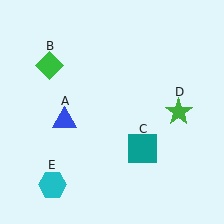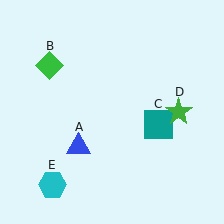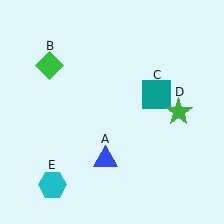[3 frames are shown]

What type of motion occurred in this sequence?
The blue triangle (object A), teal square (object C) rotated counterclockwise around the center of the scene.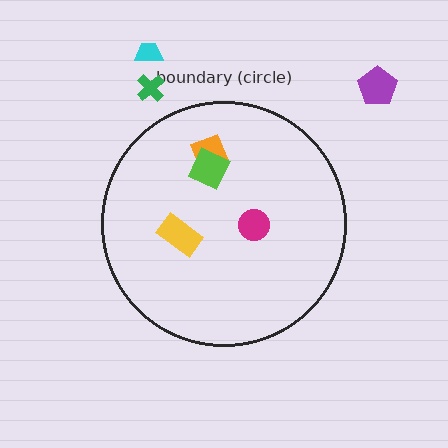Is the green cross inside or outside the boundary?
Outside.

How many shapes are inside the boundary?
4 inside, 3 outside.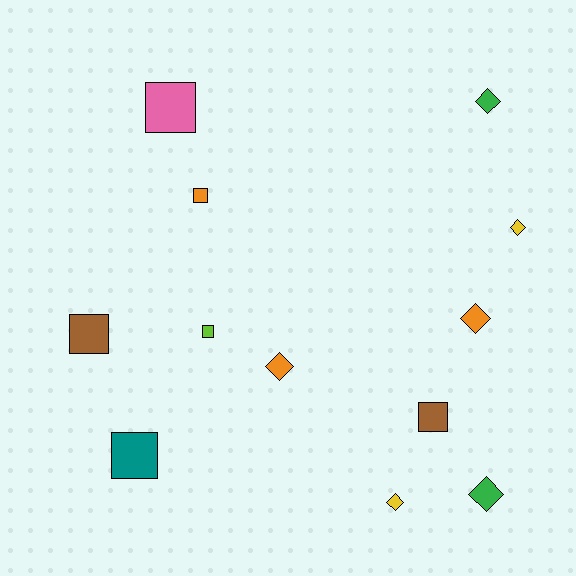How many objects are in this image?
There are 12 objects.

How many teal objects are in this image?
There is 1 teal object.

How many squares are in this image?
There are 6 squares.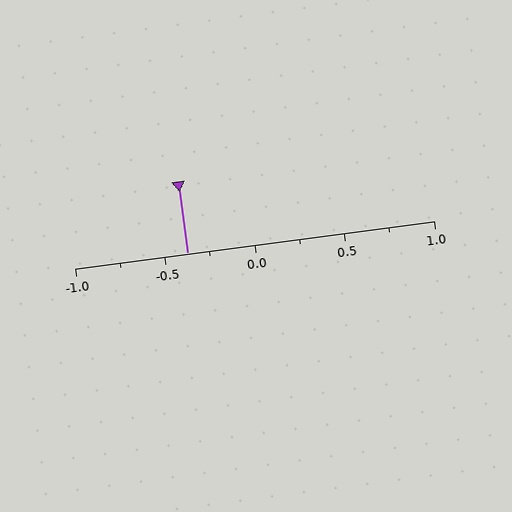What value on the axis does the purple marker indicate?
The marker indicates approximately -0.38.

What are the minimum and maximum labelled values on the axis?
The axis runs from -1.0 to 1.0.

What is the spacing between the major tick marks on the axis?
The major ticks are spaced 0.5 apart.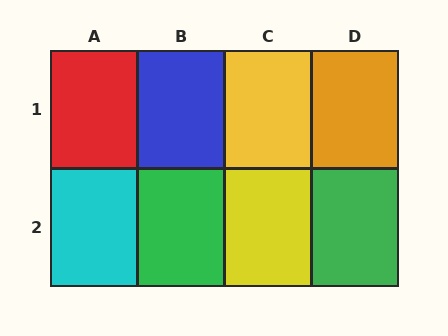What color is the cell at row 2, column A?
Cyan.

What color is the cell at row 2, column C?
Yellow.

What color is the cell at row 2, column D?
Green.